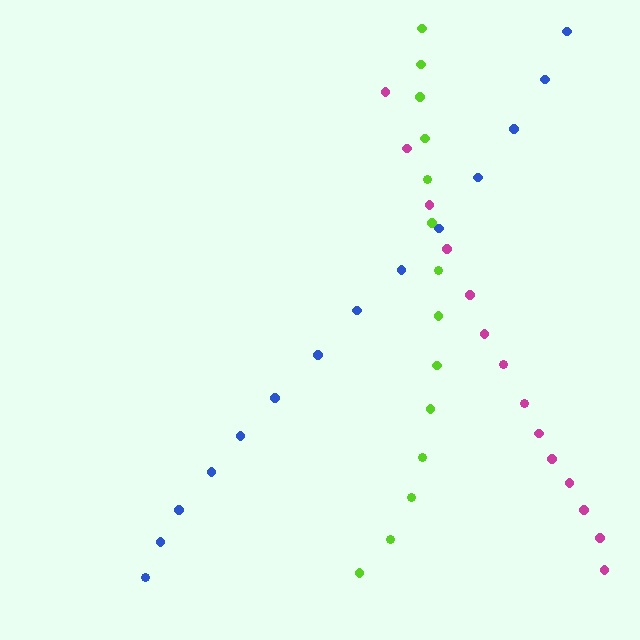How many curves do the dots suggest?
There are 3 distinct paths.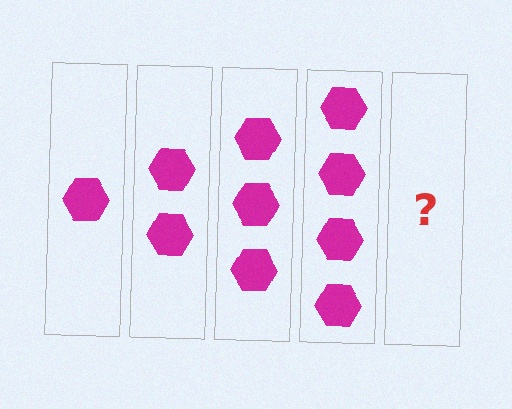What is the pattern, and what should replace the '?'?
The pattern is that each step adds one more hexagon. The '?' should be 5 hexagons.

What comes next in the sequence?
The next element should be 5 hexagons.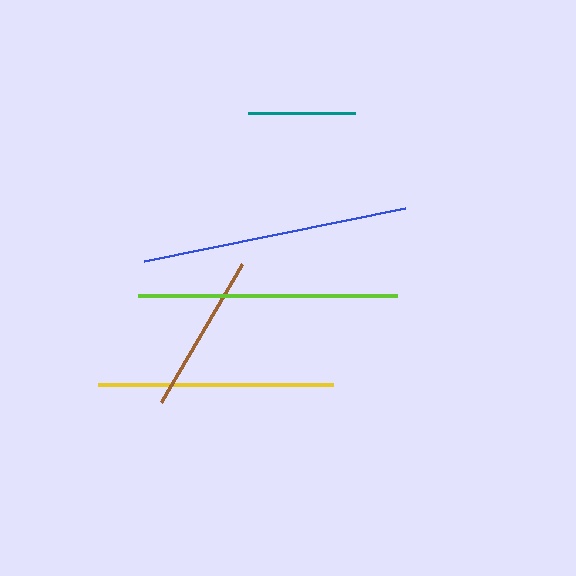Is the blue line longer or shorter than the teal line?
The blue line is longer than the teal line.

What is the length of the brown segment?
The brown segment is approximately 160 pixels long.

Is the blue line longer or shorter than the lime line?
The blue line is longer than the lime line.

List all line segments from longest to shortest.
From longest to shortest: blue, lime, yellow, brown, teal.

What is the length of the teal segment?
The teal segment is approximately 107 pixels long.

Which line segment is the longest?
The blue line is the longest at approximately 266 pixels.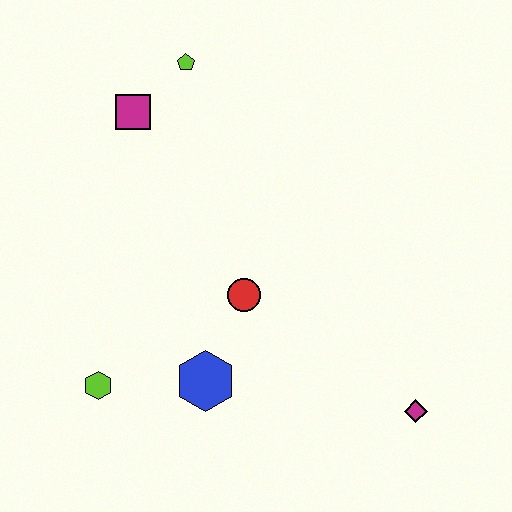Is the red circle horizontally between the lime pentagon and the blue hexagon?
No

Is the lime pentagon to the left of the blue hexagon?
Yes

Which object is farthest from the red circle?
The lime pentagon is farthest from the red circle.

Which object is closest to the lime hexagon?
The blue hexagon is closest to the lime hexagon.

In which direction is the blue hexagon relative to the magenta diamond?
The blue hexagon is to the left of the magenta diamond.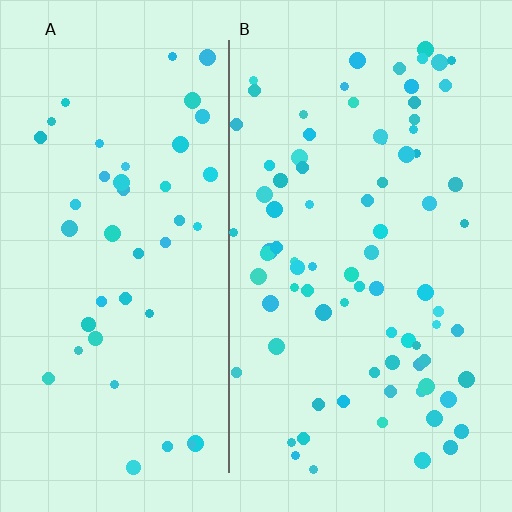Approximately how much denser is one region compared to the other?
Approximately 1.8× — region B over region A.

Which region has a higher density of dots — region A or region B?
B (the right).